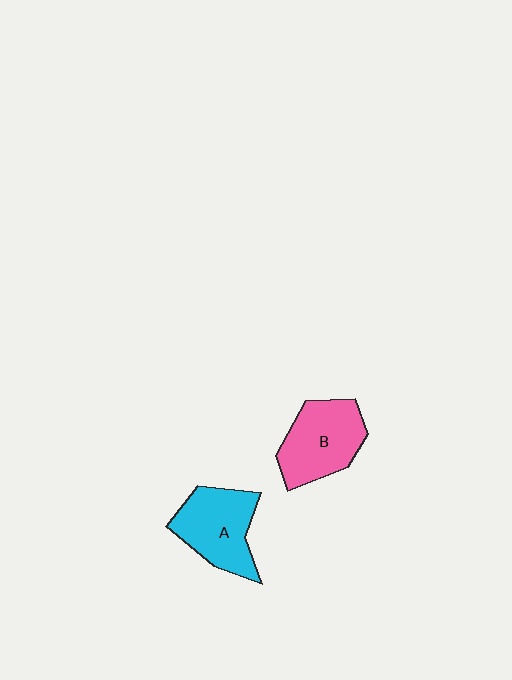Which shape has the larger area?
Shape B (pink).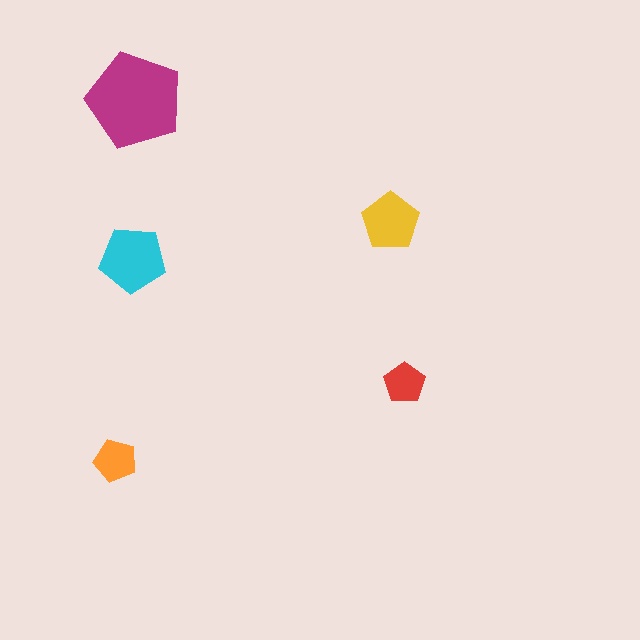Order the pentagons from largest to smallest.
the magenta one, the cyan one, the yellow one, the orange one, the red one.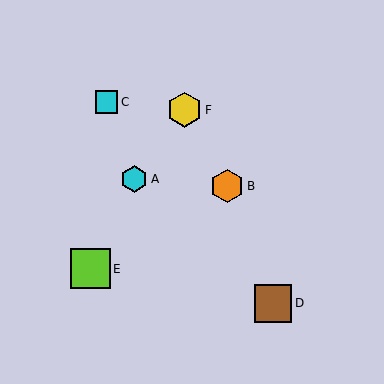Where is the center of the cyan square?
The center of the cyan square is at (107, 102).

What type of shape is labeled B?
Shape B is an orange hexagon.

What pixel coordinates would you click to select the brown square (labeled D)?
Click at (273, 303) to select the brown square D.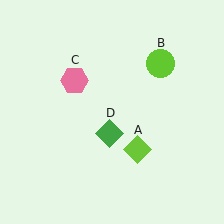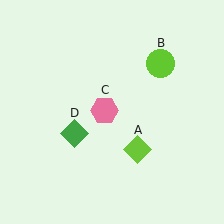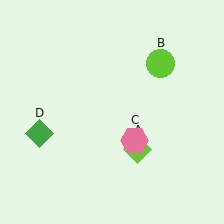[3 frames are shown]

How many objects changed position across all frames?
2 objects changed position: pink hexagon (object C), green diamond (object D).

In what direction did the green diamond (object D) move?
The green diamond (object D) moved left.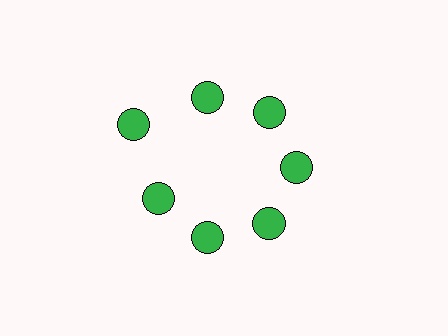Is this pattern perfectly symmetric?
No. The 7 green circles are arranged in a ring, but one element near the 10 o'clock position is pushed outward from the center, breaking the 7-fold rotational symmetry.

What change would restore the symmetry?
The symmetry would be restored by moving it inward, back onto the ring so that all 7 circles sit at equal angles and equal distance from the center.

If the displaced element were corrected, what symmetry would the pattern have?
It would have 7-fold rotational symmetry — the pattern would map onto itself every 51 degrees.